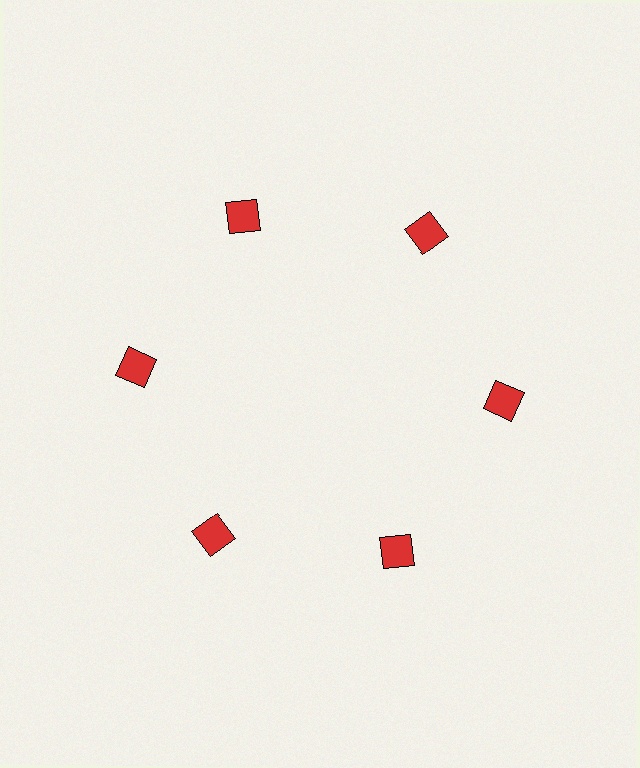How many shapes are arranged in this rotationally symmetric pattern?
There are 6 shapes, arranged in 6 groups of 1.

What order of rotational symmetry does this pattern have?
This pattern has 6-fold rotational symmetry.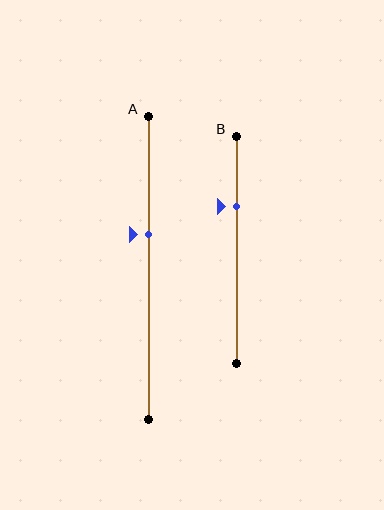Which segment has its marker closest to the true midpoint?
Segment A has its marker closest to the true midpoint.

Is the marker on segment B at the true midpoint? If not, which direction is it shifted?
No, the marker on segment B is shifted upward by about 19% of the segment length.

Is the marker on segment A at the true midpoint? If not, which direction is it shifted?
No, the marker on segment A is shifted upward by about 11% of the segment length.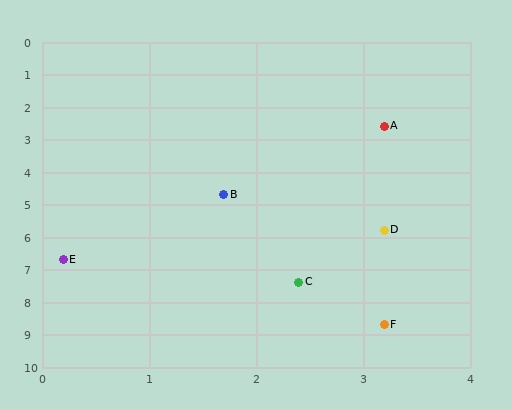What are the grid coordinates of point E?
Point E is at approximately (0.2, 6.7).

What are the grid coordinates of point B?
Point B is at approximately (1.7, 4.7).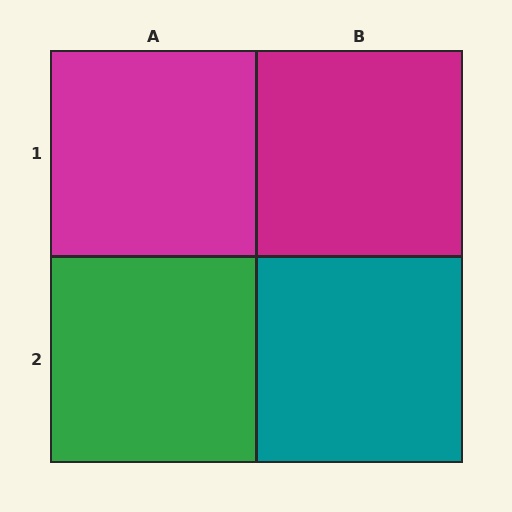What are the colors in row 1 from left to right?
Magenta, magenta.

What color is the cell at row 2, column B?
Teal.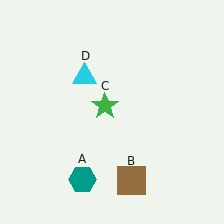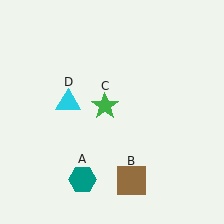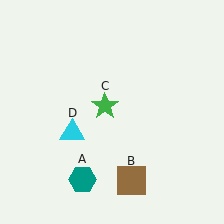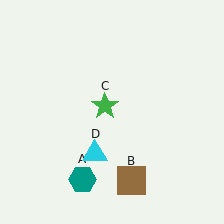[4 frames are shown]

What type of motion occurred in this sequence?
The cyan triangle (object D) rotated counterclockwise around the center of the scene.